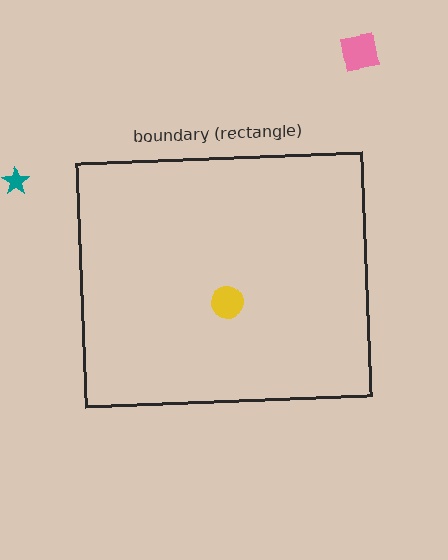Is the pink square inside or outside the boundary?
Outside.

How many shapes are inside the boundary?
1 inside, 2 outside.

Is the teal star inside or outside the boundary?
Outside.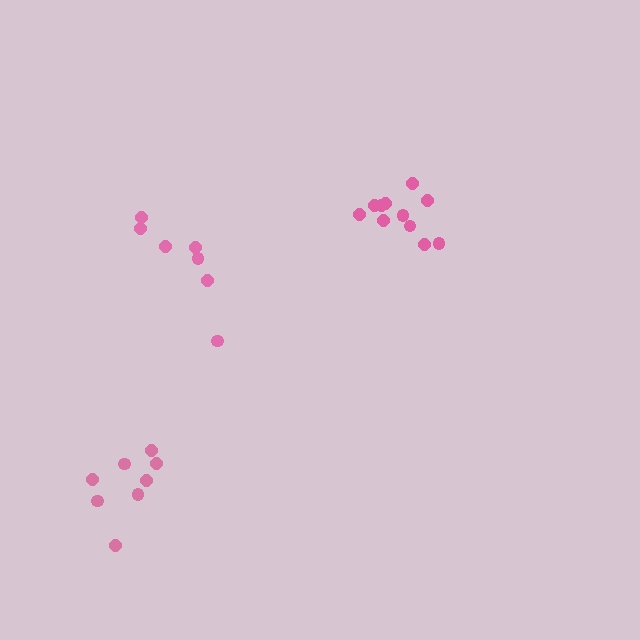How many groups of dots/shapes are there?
There are 3 groups.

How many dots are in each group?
Group 1: 11 dots, Group 2: 7 dots, Group 3: 8 dots (26 total).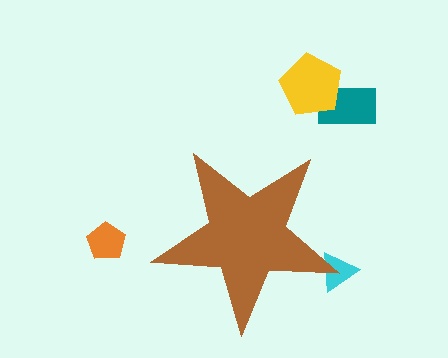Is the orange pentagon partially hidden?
No, the orange pentagon is fully visible.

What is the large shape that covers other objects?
A brown star.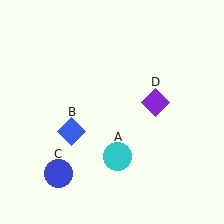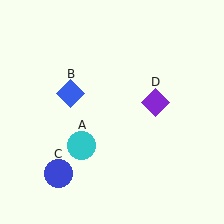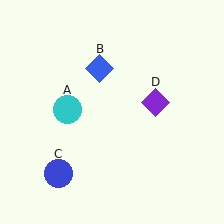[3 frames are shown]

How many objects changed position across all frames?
2 objects changed position: cyan circle (object A), blue diamond (object B).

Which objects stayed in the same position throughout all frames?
Blue circle (object C) and purple diamond (object D) remained stationary.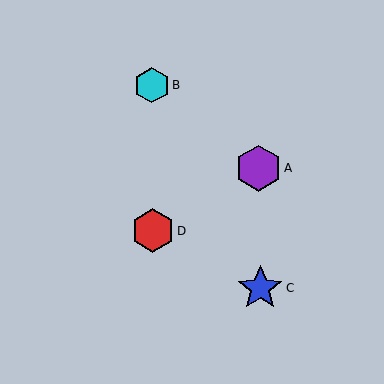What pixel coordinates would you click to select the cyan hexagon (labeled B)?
Click at (152, 85) to select the cyan hexagon B.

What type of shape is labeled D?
Shape D is a red hexagon.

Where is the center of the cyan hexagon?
The center of the cyan hexagon is at (152, 85).